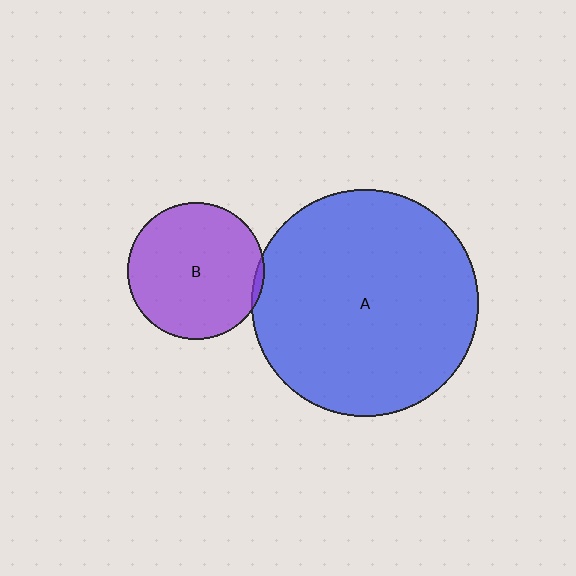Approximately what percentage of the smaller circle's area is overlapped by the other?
Approximately 5%.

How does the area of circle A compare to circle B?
Approximately 2.7 times.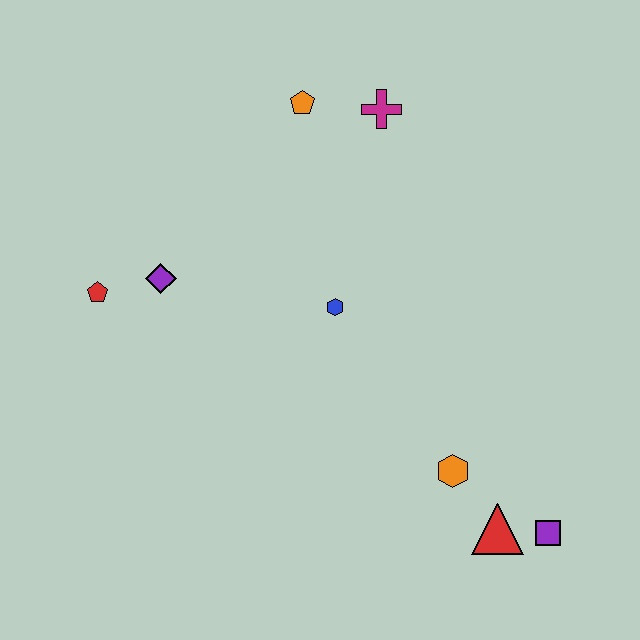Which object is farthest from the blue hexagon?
The purple square is farthest from the blue hexagon.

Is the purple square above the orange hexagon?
No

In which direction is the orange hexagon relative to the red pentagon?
The orange hexagon is to the right of the red pentagon.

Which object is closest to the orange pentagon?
The magenta cross is closest to the orange pentagon.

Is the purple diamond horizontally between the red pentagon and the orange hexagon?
Yes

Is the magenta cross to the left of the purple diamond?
No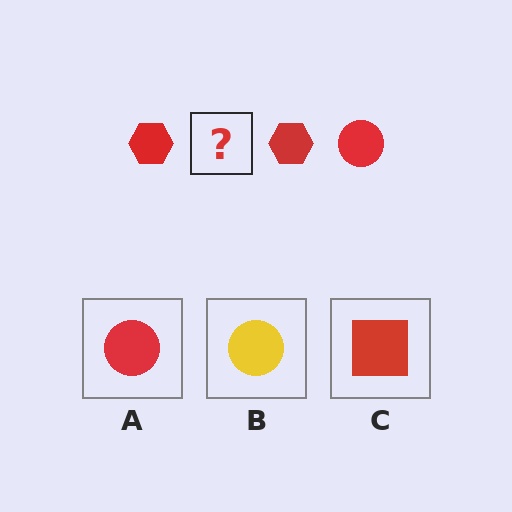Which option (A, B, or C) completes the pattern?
A.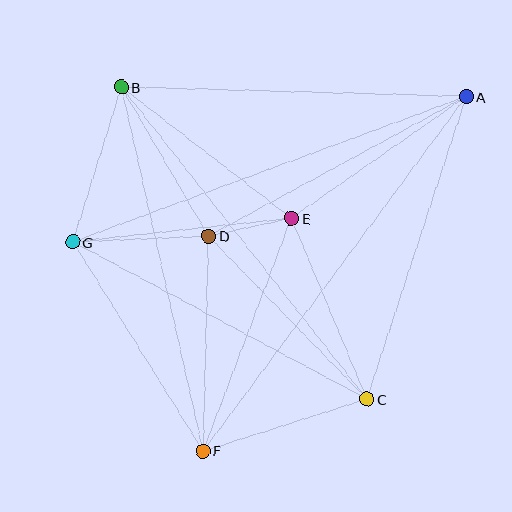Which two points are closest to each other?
Points D and E are closest to each other.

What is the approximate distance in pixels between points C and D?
The distance between C and D is approximately 227 pixels.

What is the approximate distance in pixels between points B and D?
The distance between B and D is approximately 173 pixels.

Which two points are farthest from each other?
Points A and F are farthest from each other.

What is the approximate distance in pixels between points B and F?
The distance between B and F is approximately 373 pixels.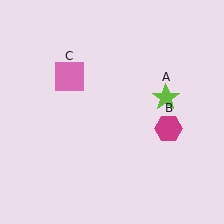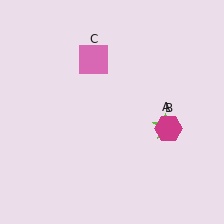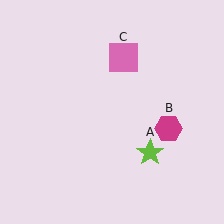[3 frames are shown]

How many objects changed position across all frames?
2 objects changed position: lime star (object A), pink square (object C).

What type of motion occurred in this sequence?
The lime star (object A), pink square (object C) rotated clockwise around the center of the scene.